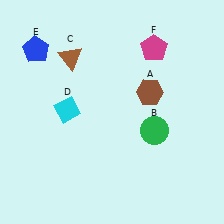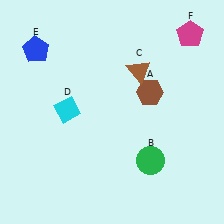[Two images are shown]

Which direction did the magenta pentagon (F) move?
The magenta pentagon (F) moved right.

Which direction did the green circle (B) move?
The green circle (B) moved down.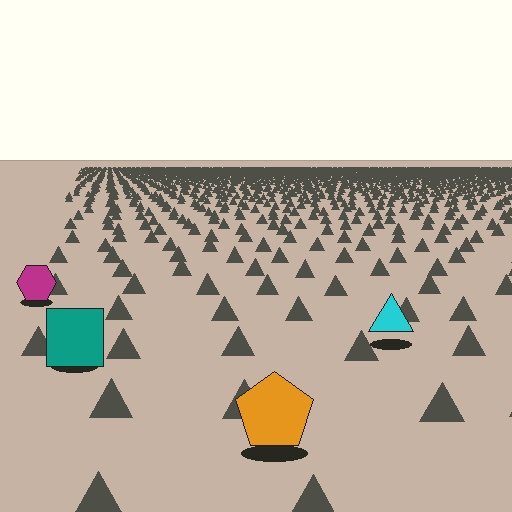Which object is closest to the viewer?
The orange pentagon is closest. The texture marks near it are larger and more spread out.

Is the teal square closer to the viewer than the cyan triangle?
Yes. The teal square is closer — you can tell from the texture gradient: the ground texture is coarser near it.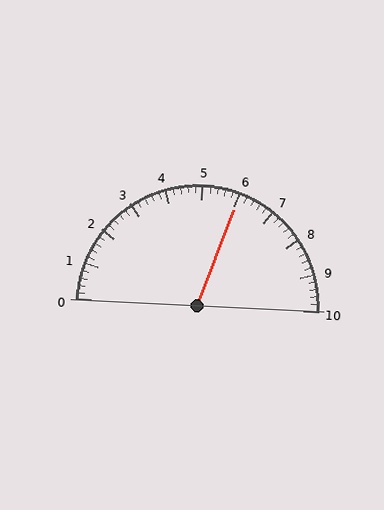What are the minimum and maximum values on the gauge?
The gauge ranges from 0 to 10.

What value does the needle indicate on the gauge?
The needle indicates approximately 6.0.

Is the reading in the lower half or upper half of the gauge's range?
The reading is in the upper half of the range (0 to 10).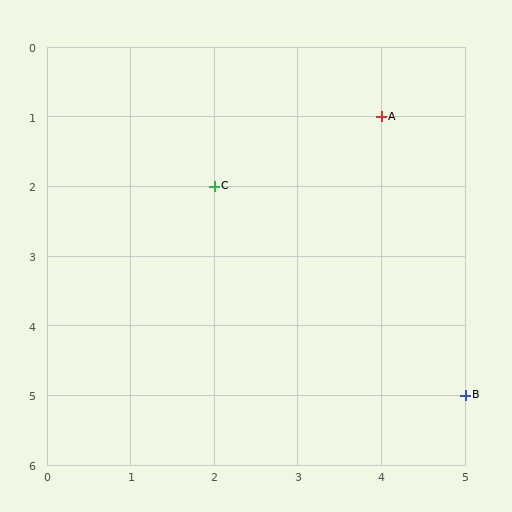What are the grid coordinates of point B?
Point B is at grid coordinates (5, 5).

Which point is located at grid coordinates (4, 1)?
Point A is at (4, 1).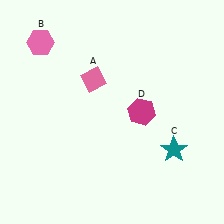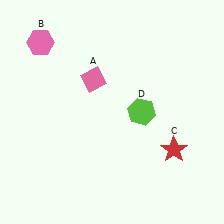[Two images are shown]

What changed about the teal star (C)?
In Image 1, C is teal. In Image 2, it changed to red.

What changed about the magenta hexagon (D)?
In Image 1, D is magenta. In Image 2, it changed to lime.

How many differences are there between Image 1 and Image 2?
There are 2 differences between the two images.